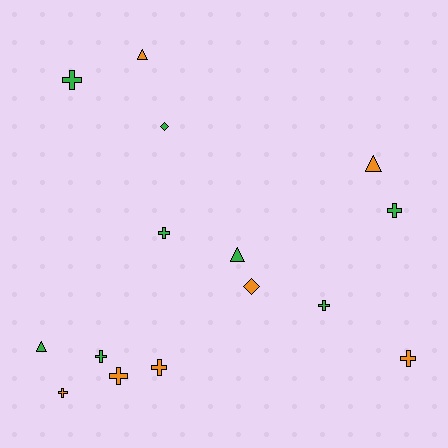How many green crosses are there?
There are 5 green crosses.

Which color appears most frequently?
Green, with 8 objects.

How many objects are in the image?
There are 15 objects.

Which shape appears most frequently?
Cross, with 9 objects.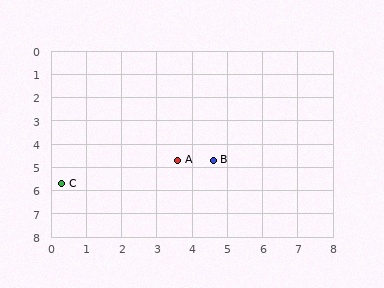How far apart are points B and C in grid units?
Points B and C are about 4.4 grid units apart.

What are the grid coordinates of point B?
Point B is at approximately (4.6, 4.7).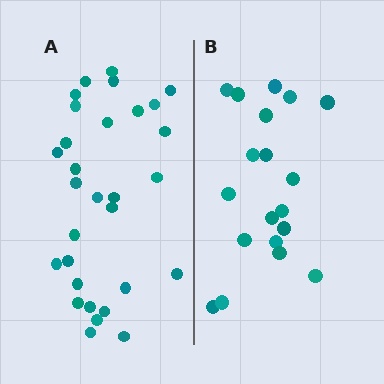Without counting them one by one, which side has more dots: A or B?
Region A (the left region) has more dots.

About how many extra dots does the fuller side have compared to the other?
Region A has roughly 12 or so more dots than region B.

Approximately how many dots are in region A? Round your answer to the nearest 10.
About 30 dots.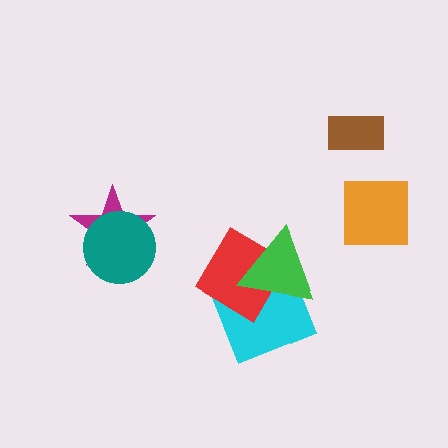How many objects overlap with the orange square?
0 objects overlap with the orange square.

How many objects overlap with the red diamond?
2 objects overlap with the red diamond.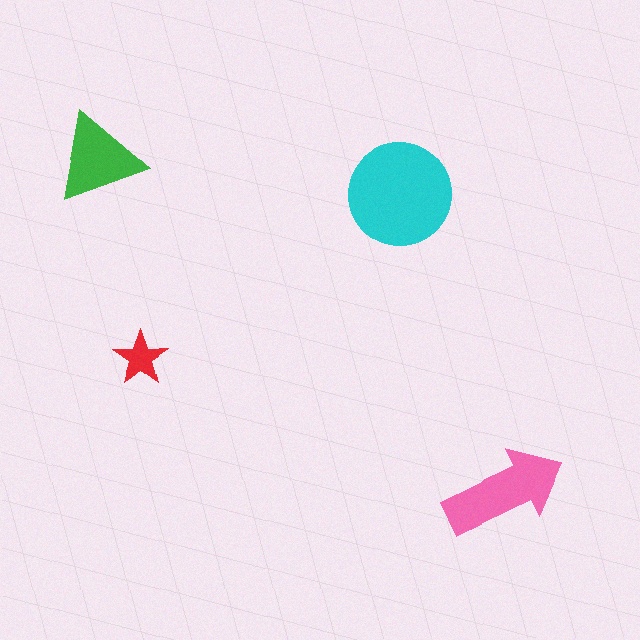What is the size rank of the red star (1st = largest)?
4th.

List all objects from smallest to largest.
The red star, the green triangle, the pink arrow, the cyan circle.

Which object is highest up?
The green triangle is topmost.